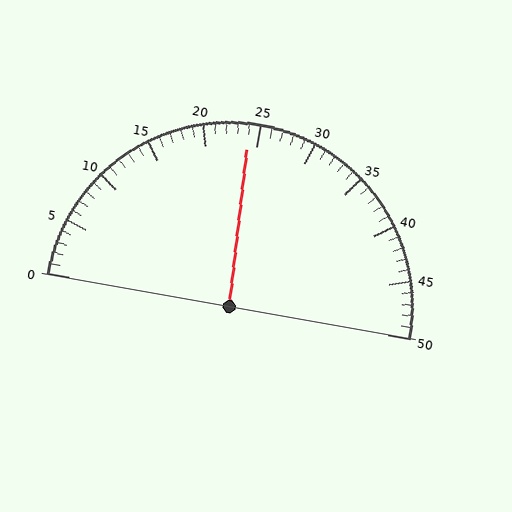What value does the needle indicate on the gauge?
The needle indicates approximately 24.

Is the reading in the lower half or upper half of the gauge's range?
The reading is in the lower half of the range (0 to 50).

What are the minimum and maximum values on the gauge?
The gauge ranges from 0 to 50.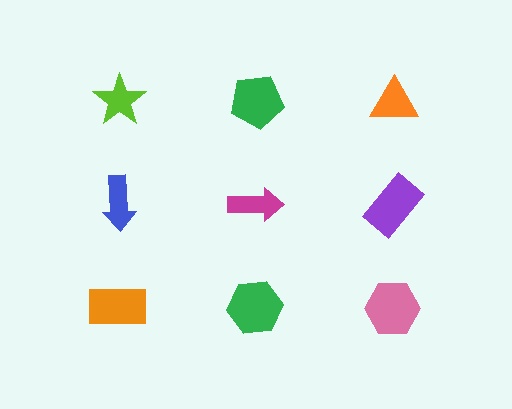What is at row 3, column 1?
An orange rectangle.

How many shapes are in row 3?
3 shapes.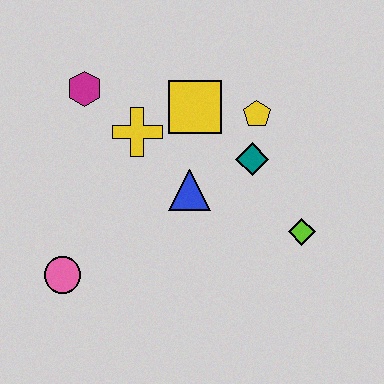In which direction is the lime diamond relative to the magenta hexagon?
The lime diamond is to the right of the magenta hexagon.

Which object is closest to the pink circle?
The blue triangle is closest to the pink circle.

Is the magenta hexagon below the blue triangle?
No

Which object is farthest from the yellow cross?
The lime diamond is farthest from the yellow cross.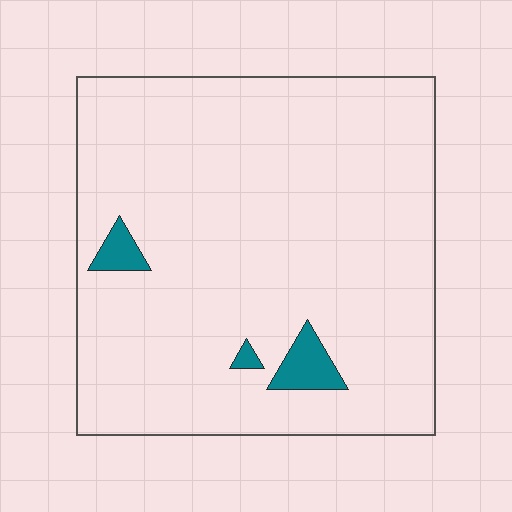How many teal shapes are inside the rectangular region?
3.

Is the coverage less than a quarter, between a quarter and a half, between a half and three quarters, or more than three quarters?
Less than a quarter.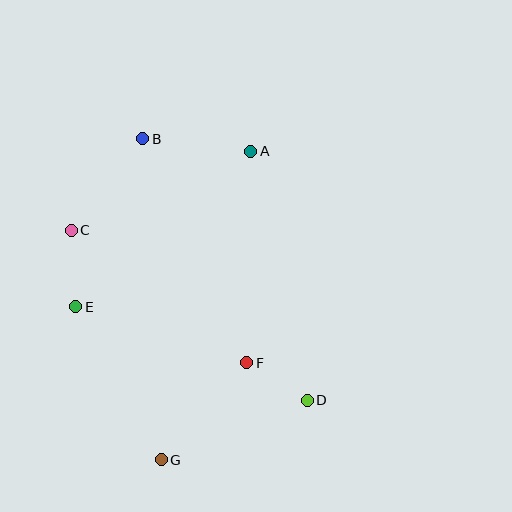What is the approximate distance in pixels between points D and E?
The distance between D and E is approximately 250 pixels.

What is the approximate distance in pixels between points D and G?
The distance between D and G is approximately 158 pixels.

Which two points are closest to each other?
Points D and F are closest to each other.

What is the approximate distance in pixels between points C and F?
The distance between C and F is approximately 220 pixels.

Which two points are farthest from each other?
Points B and G are farthest from each other.